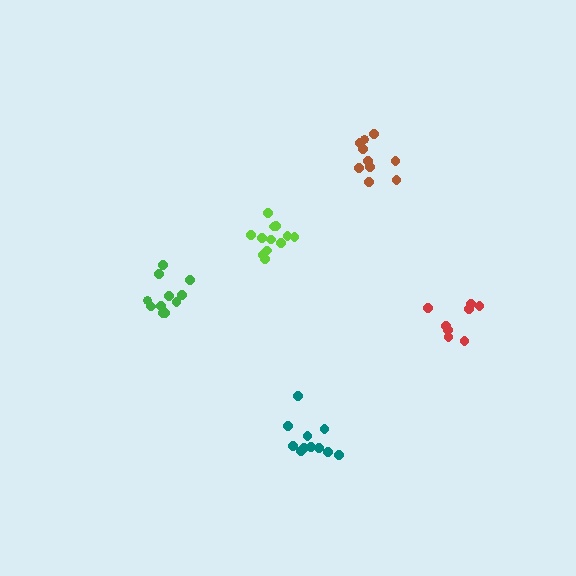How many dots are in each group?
Group 1: 11 dots, Group 2: 10 dots, Group 3: 8 dots, Group 4: 12 dots, Group 5: 12 dots (53 total).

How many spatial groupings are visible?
There are 5 spatial groupings.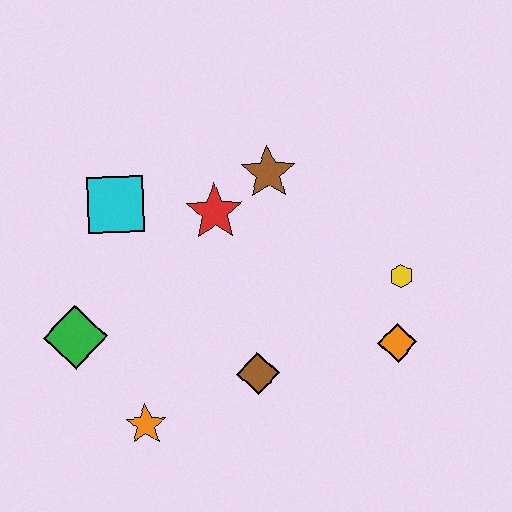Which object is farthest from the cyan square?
The orange diamond is farthest from the cyan square.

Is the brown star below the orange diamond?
No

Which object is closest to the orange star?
The green diamond is closest to the orange star.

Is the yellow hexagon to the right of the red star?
Yes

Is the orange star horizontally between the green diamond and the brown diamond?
Yes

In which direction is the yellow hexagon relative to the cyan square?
The yellow hexagon is to the right of the cyan square.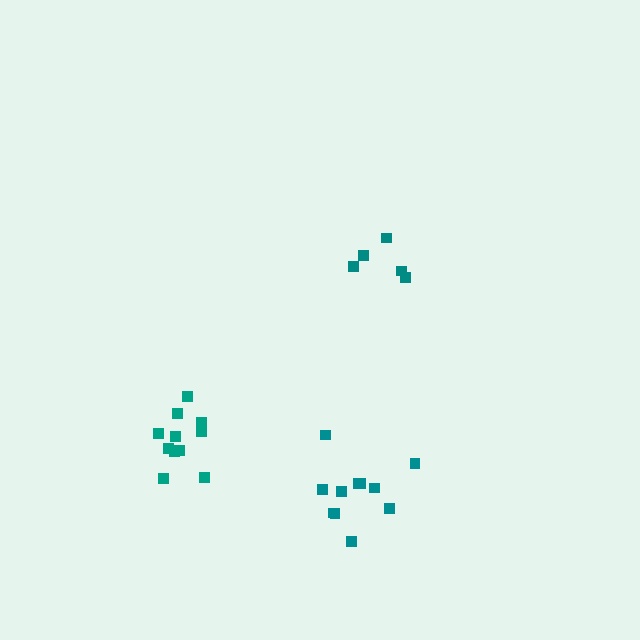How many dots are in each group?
Group 1: 5 dots, Group 2: 11 dots, Group 3: 11 dots (27 total).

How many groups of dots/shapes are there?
There are 3 groups.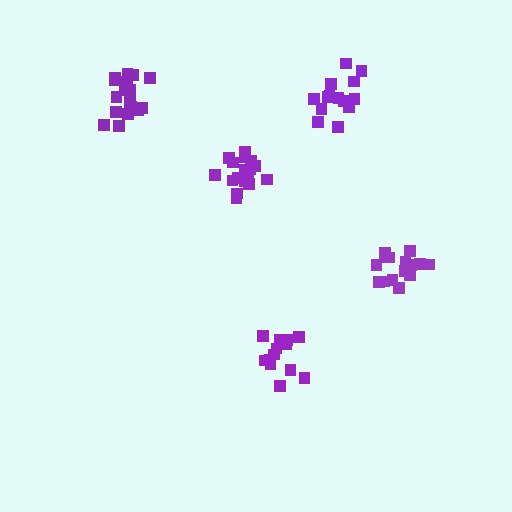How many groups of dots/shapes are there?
There are 5 groups.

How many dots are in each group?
Group 1: 15 dots, Group 2: 13 dots, Group 3: 17 dots, Group 4: 14 dots, Group 5: 19 dots (78 total).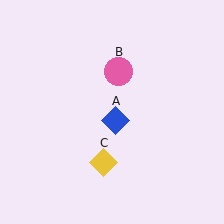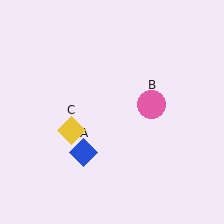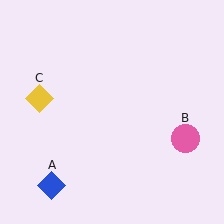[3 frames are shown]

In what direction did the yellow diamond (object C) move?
The yellow diamond (object C) moved up and to the left.